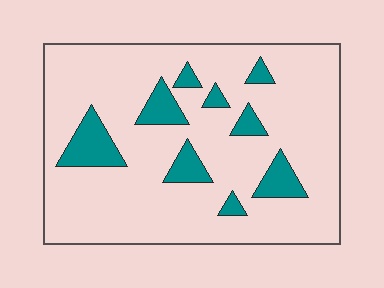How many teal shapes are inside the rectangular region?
9.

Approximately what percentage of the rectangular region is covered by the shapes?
Approximately 15%.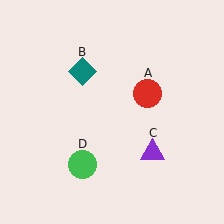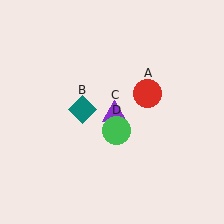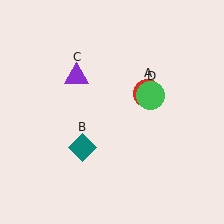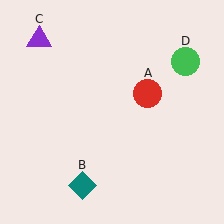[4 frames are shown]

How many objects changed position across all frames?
3 objects changed position: teal diamond (object B), purple triangle (object C), green circle (object D).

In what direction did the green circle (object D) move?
The green circle (object D) moved up and to the right.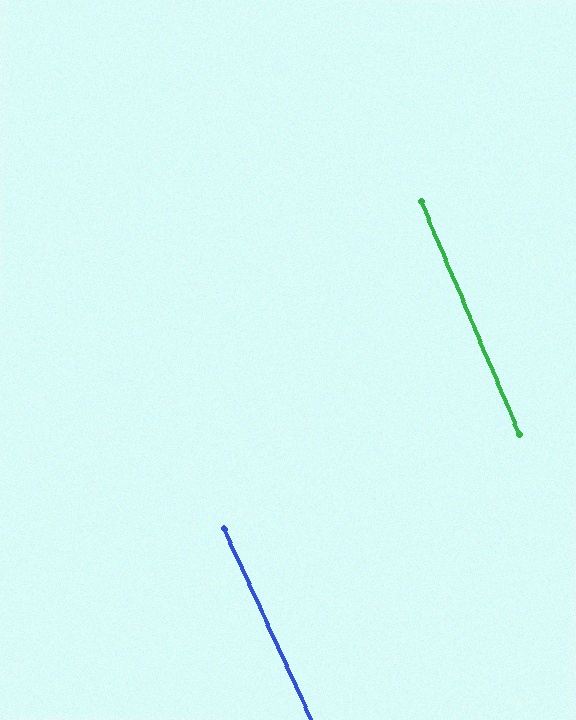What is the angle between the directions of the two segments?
Approximately 2 degrees.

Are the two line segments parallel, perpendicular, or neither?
Parallel — their directions differ by only 1.6°.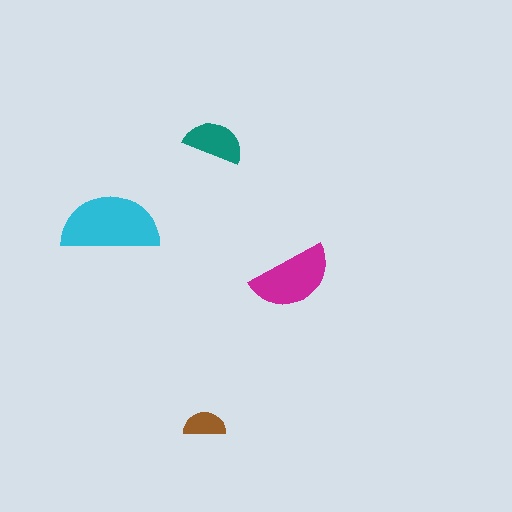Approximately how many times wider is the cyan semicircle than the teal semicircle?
About 1.5 times wider.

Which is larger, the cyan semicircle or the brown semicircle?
The cyan one.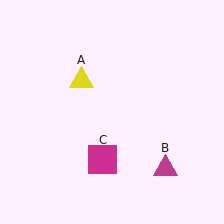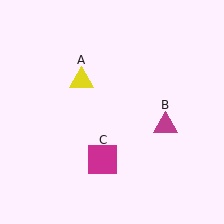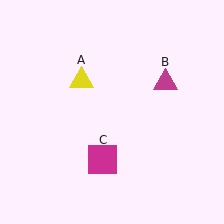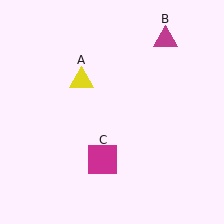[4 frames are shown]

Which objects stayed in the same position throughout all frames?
Yellow triangle (object A) and magenta square (object C) remained stationary.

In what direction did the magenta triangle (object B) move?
The magenta triangle (object B) moved up.